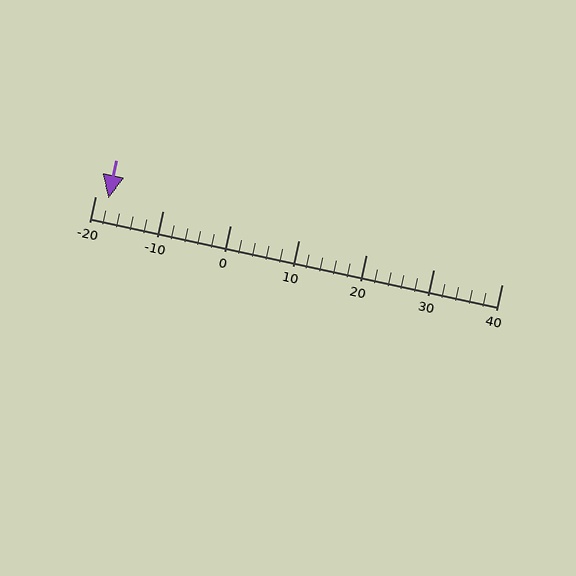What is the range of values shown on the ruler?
The ruler shows values from -20 to 40.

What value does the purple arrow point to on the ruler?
The purple arrow points to approximately -18.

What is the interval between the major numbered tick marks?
The major tick marks are spaced 10 units apart.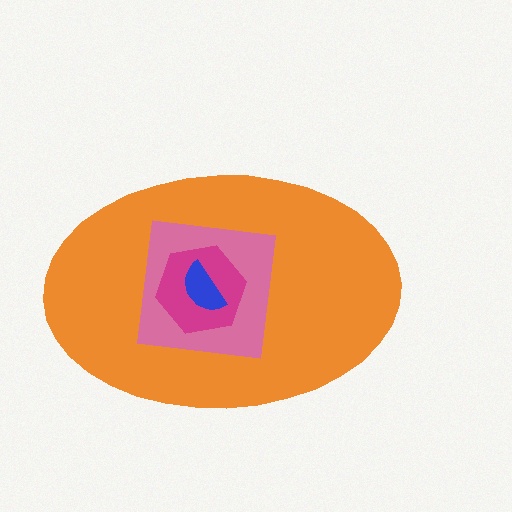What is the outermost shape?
The orange ellipse.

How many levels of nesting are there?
4.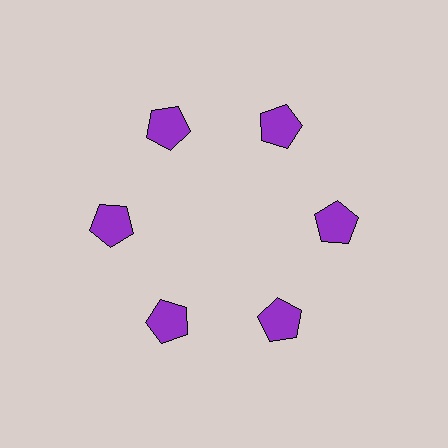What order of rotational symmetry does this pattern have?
This pattern has 6-fold rotational symmetry.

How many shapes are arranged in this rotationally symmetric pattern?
There are 6 shapes, arranged in 6 groups of 1.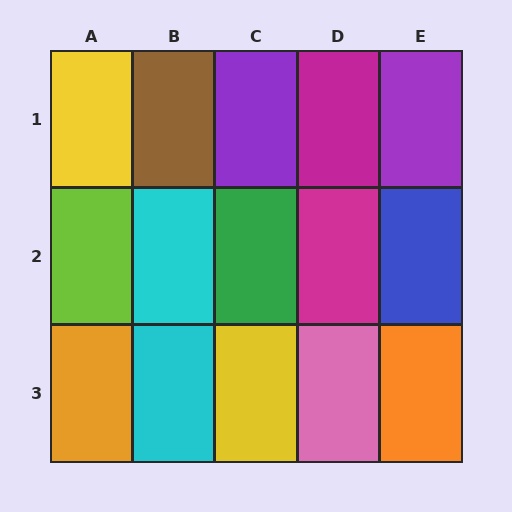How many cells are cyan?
2 cells are cyan.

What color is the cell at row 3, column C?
Yellow.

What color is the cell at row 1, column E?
Purple.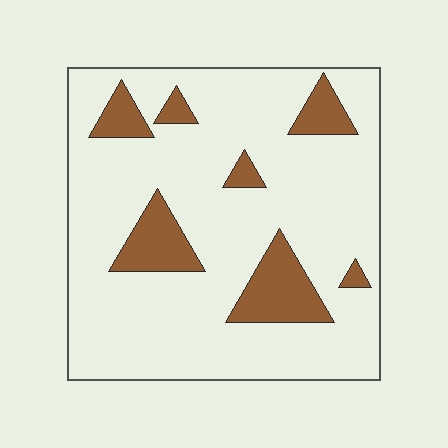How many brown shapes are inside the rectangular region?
7.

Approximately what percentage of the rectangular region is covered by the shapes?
Approximately 15%.